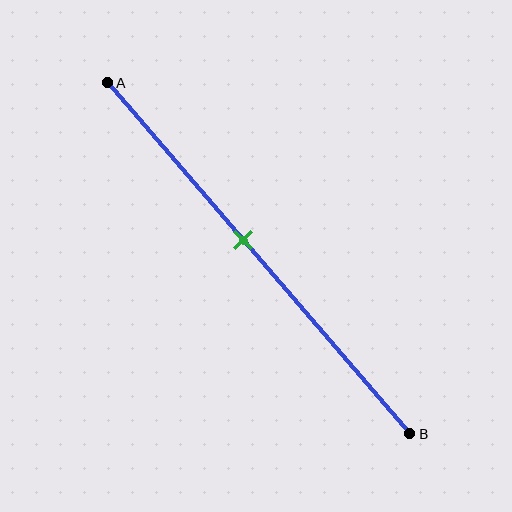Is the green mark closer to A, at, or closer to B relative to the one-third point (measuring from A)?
The green mark is closer to point B than the one-third point of segment AB.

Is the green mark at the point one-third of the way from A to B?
No, the mark is at about 45% from A, not at the 33% one-third point.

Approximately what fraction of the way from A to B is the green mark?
The green mark is approximately 45% of the way from A to B.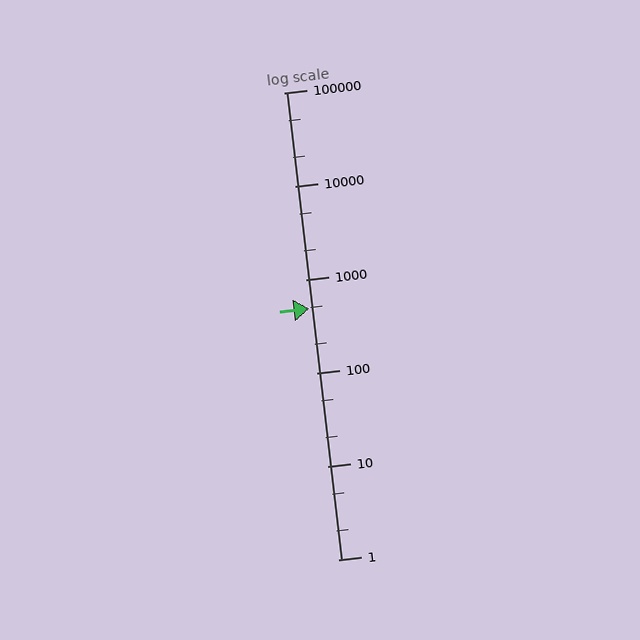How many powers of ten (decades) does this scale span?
The scale spans 5 decades, from 1 to 100000.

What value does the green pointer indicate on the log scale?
The pointer indicates approximately 480.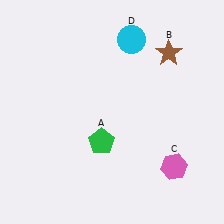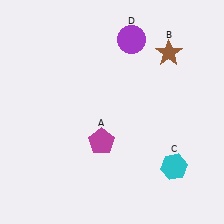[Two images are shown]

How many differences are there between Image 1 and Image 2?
There are 3 differences between the two images.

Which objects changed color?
A changed from green to magenta. C changed from pink to cyan. D changed from cyan to purple.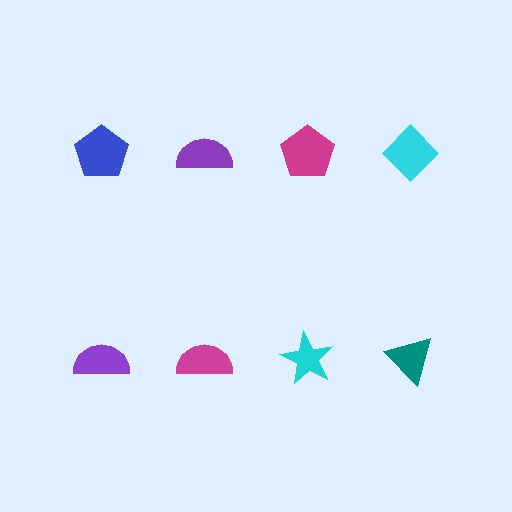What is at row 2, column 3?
A cyan star.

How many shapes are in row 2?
4 shapes.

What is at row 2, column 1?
A purple semicircle.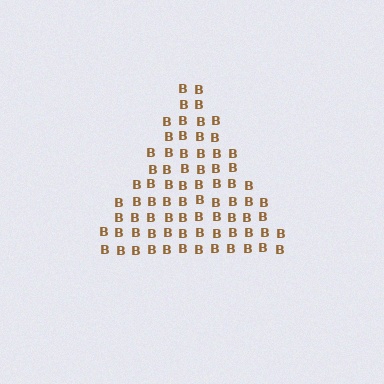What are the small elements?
The small elements are letter B's.